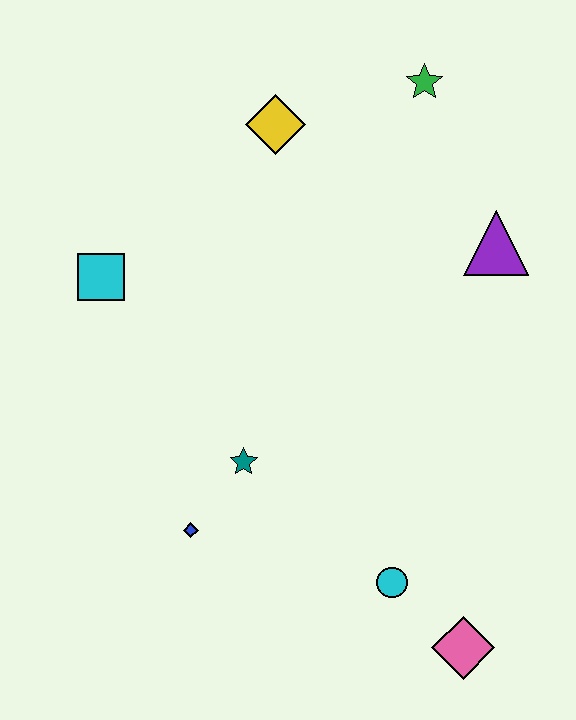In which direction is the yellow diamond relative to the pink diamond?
The yellow diamond is above the pink diamond.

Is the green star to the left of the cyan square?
No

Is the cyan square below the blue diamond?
No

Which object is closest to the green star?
The yellow diamond is closest to the green star.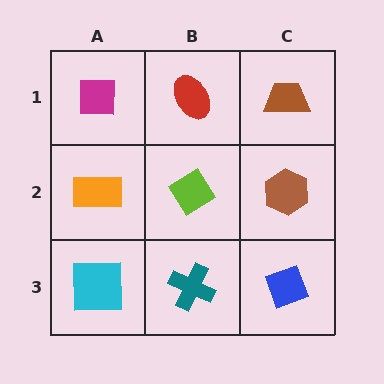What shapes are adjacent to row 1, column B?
A lime diamond (row 2, column B), a magenta square (row 1, column A), a brown trapezoid (row 1, column C).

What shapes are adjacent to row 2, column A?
A magenta square (row 1, column A), a cyan square (row 3, column A), a lime diamond (row 2, column B).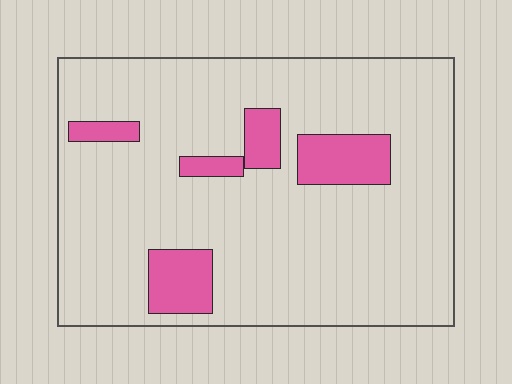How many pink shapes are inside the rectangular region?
5.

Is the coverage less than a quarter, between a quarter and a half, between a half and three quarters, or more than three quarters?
Less than a quarter.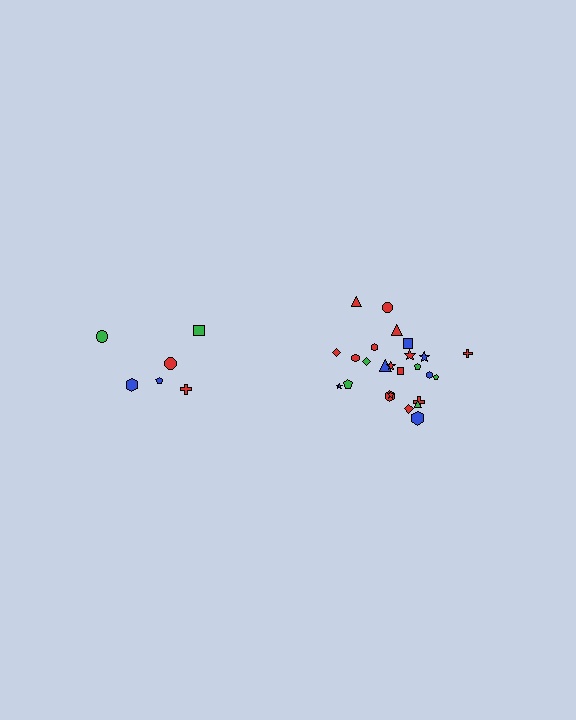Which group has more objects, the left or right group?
The right group.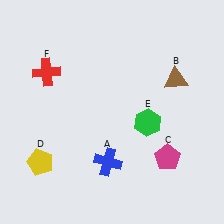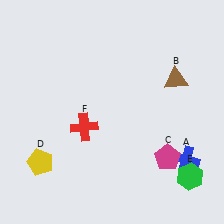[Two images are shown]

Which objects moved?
The objects that moved are: the blue cross (A), the green hexagon (E), the red cross (F).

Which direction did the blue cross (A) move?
The blue cross (A) moved right.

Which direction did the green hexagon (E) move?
The green hexagon (E) moved down.